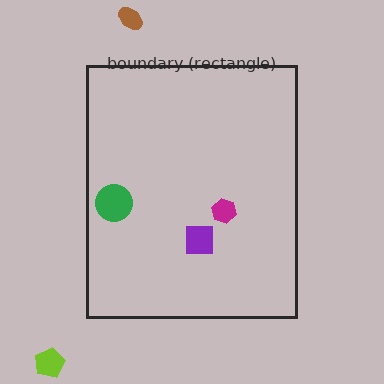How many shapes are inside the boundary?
3 inside, 2 outside.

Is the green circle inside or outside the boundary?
Inside.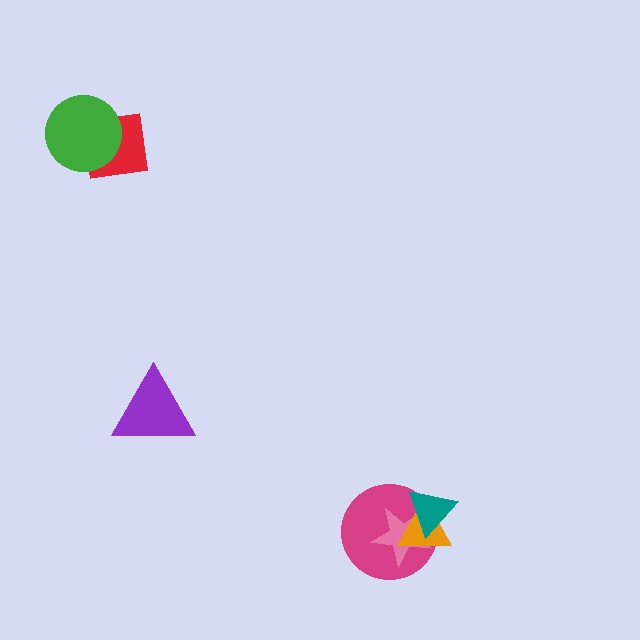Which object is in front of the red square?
The green circle is in front of the red square.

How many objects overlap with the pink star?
3 objects overlap with the pink star.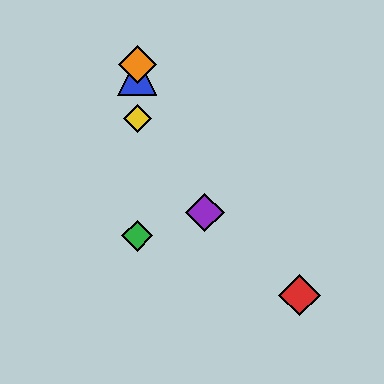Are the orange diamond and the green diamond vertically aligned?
Yes, both are at x≈137.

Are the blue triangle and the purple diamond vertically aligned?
No, the blue triangle is at x≈137 and the purple diamond is at x≈205.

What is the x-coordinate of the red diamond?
The red diamond is at x≈299.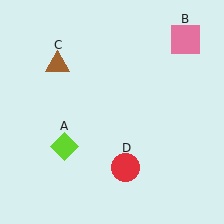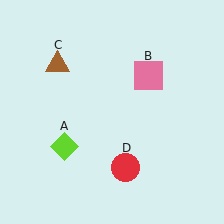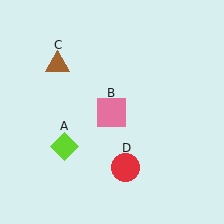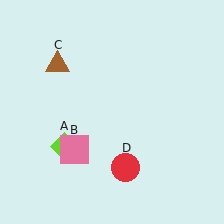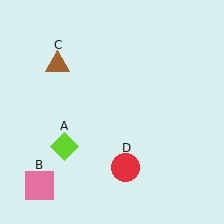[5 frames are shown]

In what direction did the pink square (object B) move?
The pink square (object B) moved down and to the left.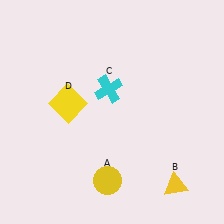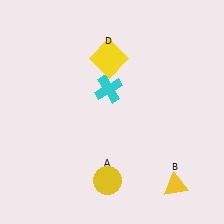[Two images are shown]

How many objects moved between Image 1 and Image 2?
1 object moved between the two images.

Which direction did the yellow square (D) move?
The yellow square (D) moved up.